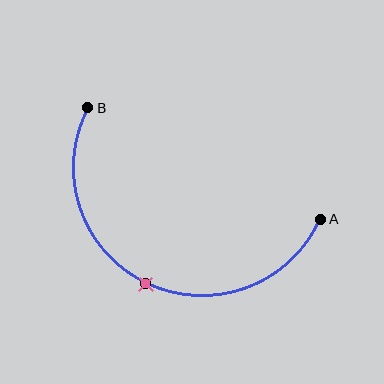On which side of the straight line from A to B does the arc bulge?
The arc bulges below the straight line connecting A and B.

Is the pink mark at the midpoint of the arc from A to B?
Yes. The pink mark lies on the arc at equal arc-length from both A and B — it is the arc midpoint.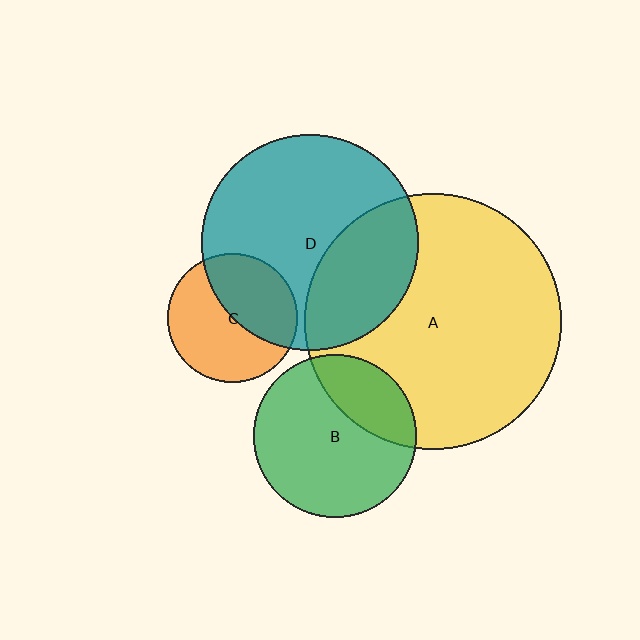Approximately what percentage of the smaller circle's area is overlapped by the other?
Approximately 25%.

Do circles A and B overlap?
Yes.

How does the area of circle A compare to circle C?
Approximately 3.9 times.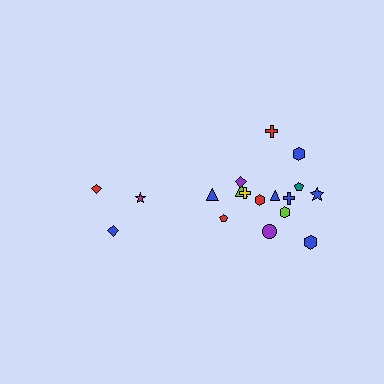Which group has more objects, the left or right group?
The right group.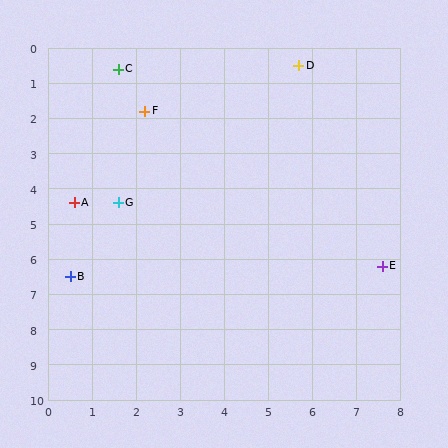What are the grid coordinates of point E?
Point E is at approximately (7.6, 6.2).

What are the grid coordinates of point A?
Point A is at approximately (0.6, 4.4).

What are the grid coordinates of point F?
Point F is at approximately (2.2, 1.8).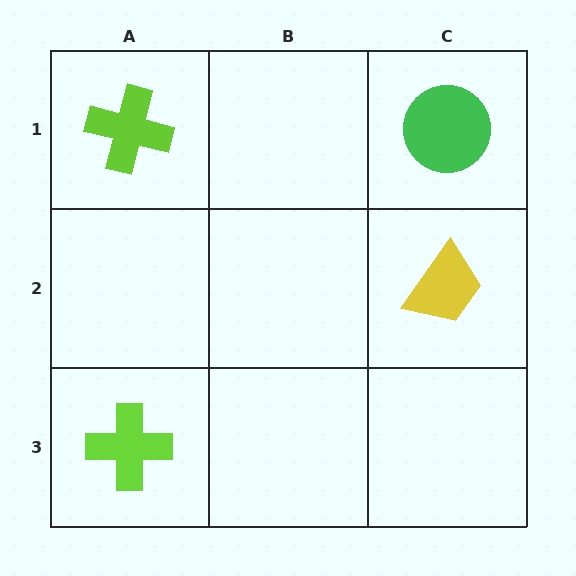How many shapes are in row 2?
1 shape.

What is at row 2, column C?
A yellow trapezoid.